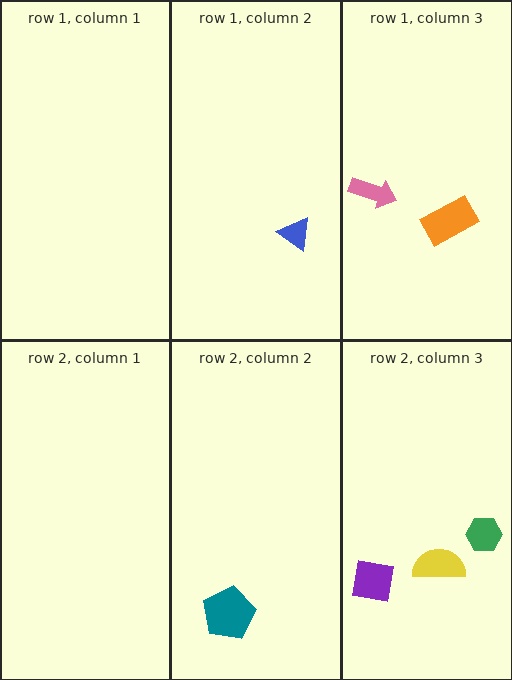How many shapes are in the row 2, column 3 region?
3.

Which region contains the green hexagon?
The row 2, column 3 region.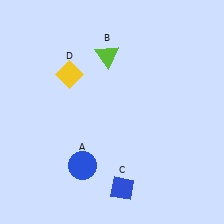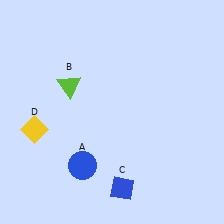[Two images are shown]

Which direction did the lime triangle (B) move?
The lime triangle (B) moved left.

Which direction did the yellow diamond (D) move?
The yellow diamond (D) moved down.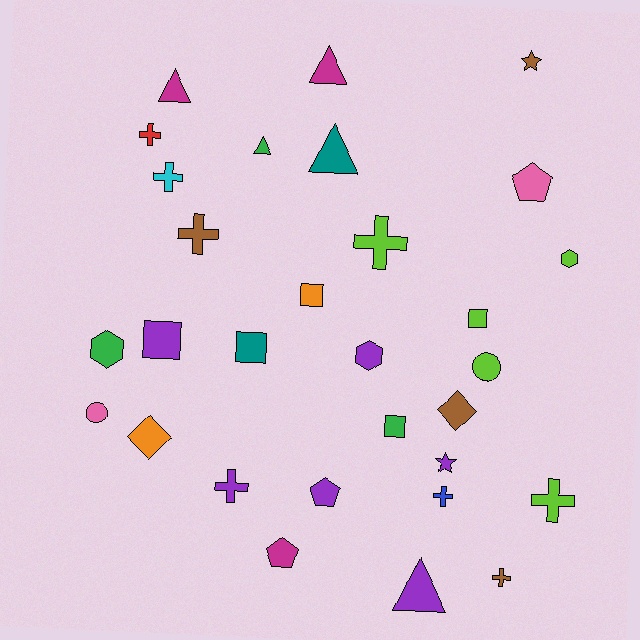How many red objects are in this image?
There is 1 red object.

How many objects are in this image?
There are 30 objects.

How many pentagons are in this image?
There are 3 pentagons.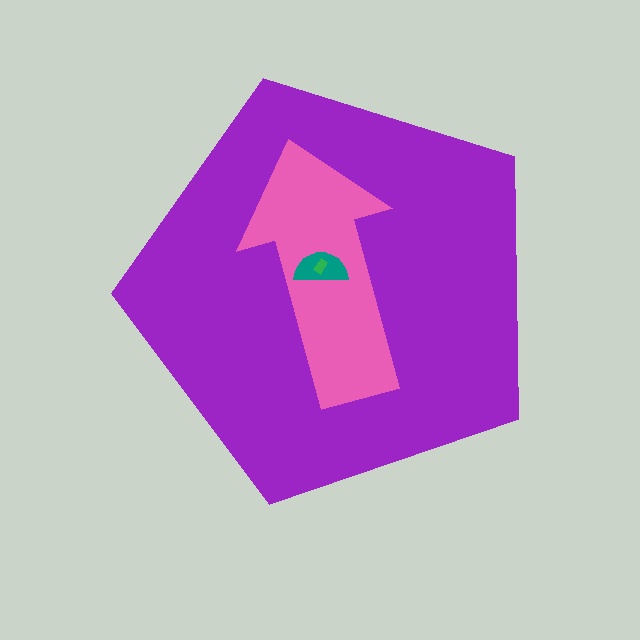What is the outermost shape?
The purple pentagon.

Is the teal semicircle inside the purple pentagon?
Yes.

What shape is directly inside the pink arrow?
The teal semicircle.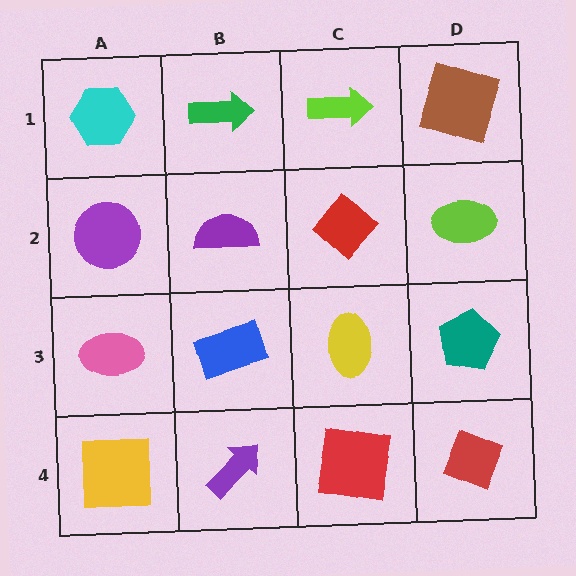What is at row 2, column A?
A purple circle.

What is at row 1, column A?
A cyan hexagon.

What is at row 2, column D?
A lime ellipse.